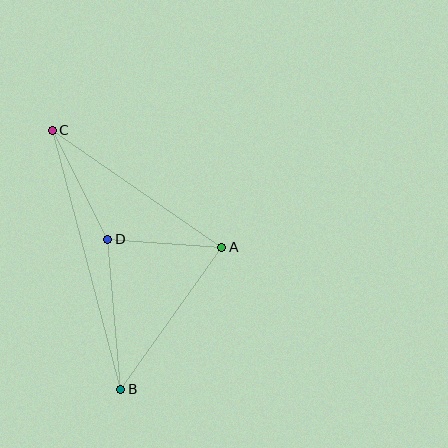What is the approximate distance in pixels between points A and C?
The distance between A and C is approximately 206 pixels.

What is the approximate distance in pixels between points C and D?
The distance between C and D is approximately 122 pixels.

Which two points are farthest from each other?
Points B and C are farthest from each other.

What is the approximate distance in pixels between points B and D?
The distance between B and D is approximately 151 pixels.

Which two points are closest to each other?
Points A and D are closest to each other.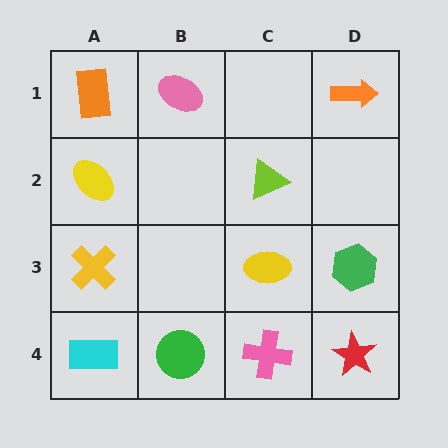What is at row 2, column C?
A lime triangle.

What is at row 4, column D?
A red star.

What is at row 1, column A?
An orange rectangle.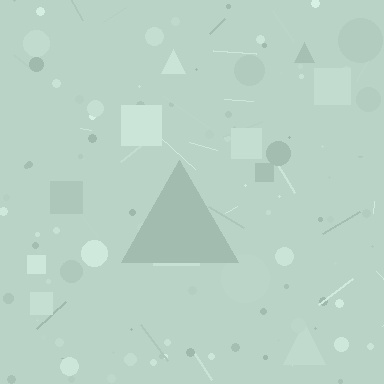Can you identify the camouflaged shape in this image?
The camouflaged shape is a triangle.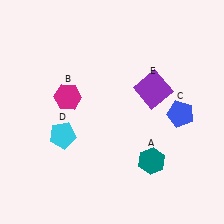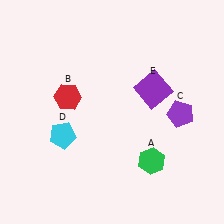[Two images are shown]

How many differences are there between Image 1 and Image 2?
There are 3 differences between the two images.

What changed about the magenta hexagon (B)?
In Image 1, B is magenta. In Image 2, it changed to red.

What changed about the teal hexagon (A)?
In Image 1, A is teal. In Image 2, it changed to green.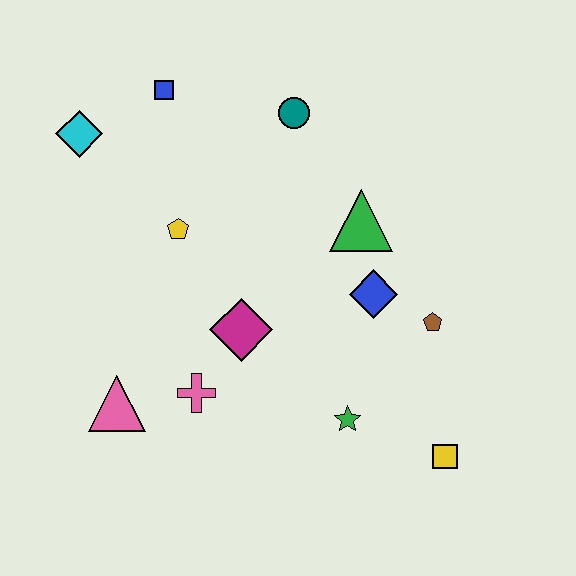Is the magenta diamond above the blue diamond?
No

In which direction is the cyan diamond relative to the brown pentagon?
The cyan diamond is to the left of the brown pentagon.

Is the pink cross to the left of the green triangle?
Yes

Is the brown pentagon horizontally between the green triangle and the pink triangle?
No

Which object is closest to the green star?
The yellow square is closest to the green star.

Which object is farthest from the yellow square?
The cyan diamond is farthest from the yellow square.